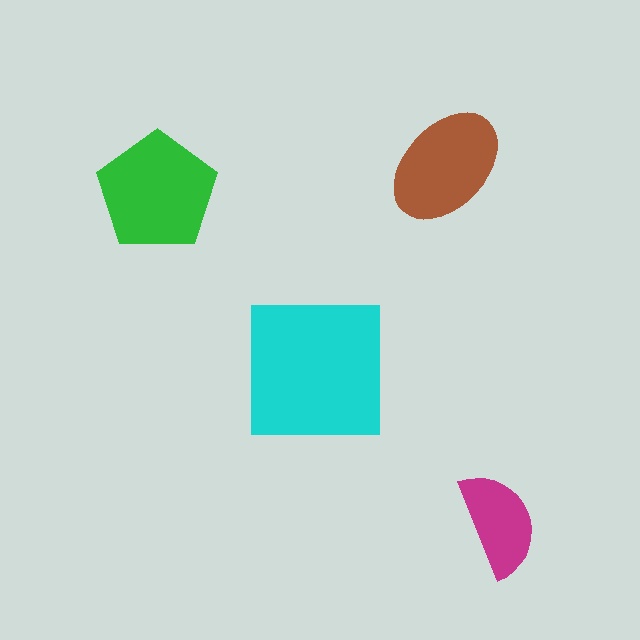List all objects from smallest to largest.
The magenta semicircle, the brown ellipse, the green pentagon, the cyan square.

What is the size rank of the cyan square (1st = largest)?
1st.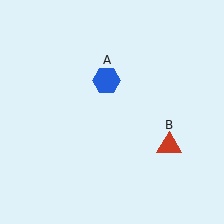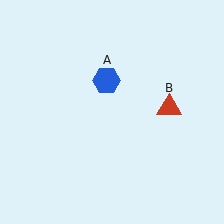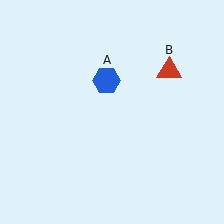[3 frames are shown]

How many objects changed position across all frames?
1 object changed position: red triangle (object B).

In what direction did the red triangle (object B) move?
The red triangle (object B) moved up.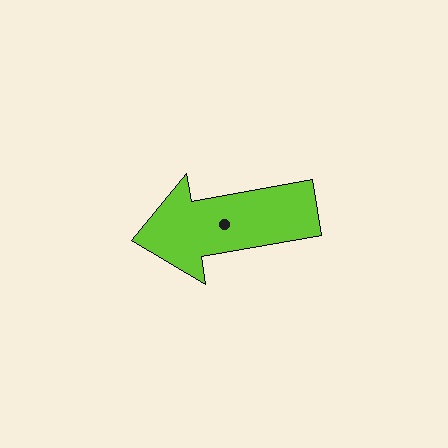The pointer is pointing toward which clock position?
Roughly 9 o'clock.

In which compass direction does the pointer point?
West.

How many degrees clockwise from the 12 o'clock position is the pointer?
Approximately 260 degrees.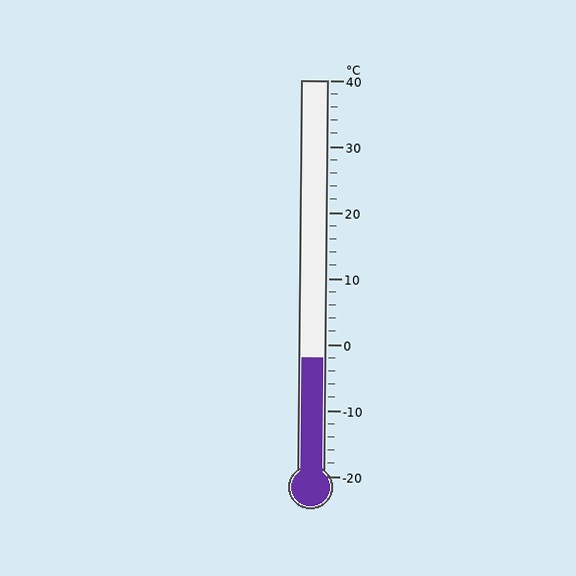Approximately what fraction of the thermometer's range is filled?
The thermometer is filled to approximately 30% of its range.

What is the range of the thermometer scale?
The thermometer scale ranges from -20°C to 40°C.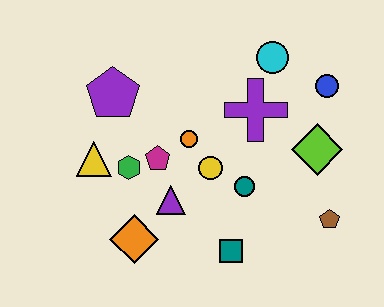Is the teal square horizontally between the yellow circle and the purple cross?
Yes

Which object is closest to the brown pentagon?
The lime diamond is closest to the brown pentagon.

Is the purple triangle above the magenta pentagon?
No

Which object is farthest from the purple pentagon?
The brown pentagon is farthest from the purple pentagon.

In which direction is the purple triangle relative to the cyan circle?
The purple triangle is below the cyan circle.